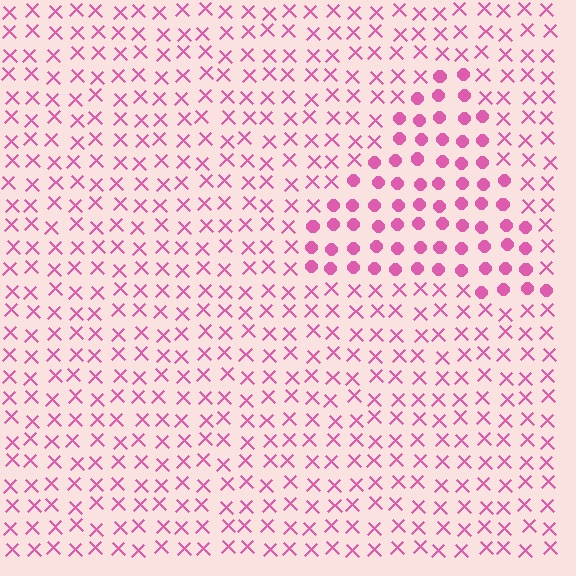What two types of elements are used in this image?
The image uses circles inside the triangle region and X marks outside it.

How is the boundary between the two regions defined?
The boundary is defined by a change in element shape: circles inside vs. X marks outside. All elements share the same color and spacing.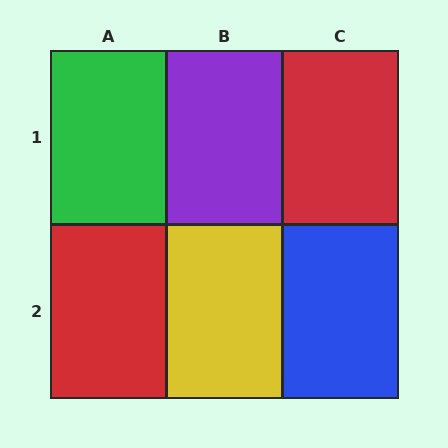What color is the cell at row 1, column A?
Green.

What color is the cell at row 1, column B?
Purple.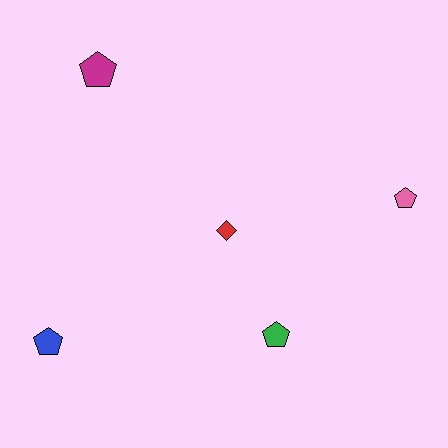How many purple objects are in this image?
There are no purple objects.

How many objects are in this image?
There are 5 objects.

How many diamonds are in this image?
There is 1 diamond.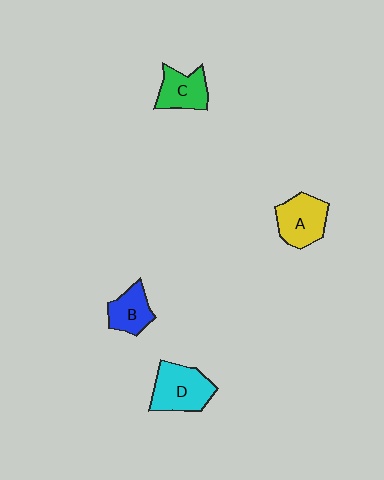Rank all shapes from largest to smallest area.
From largest to smallest: D (cyan), A (yellow), C (green), B (blue).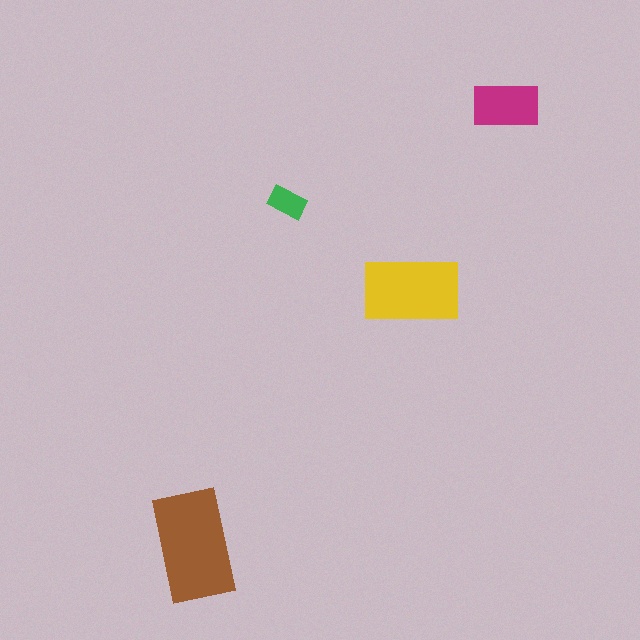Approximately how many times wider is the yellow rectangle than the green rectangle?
About 2.5 times wider.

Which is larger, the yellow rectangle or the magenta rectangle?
The yellow one.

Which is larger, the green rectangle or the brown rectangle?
The brown one.